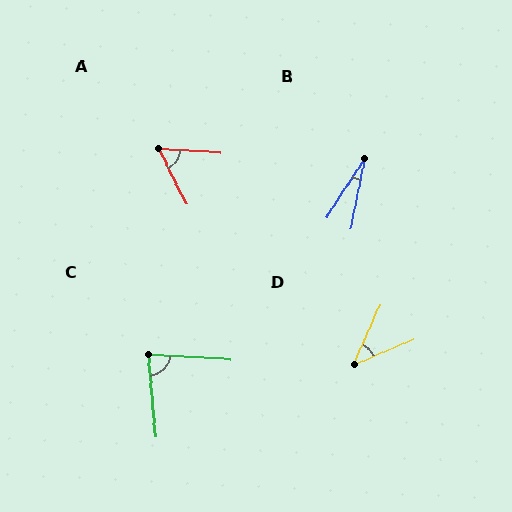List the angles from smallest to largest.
B (21°), D (43°), A (59°), C (81°).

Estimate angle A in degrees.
Approximately 59 degrees.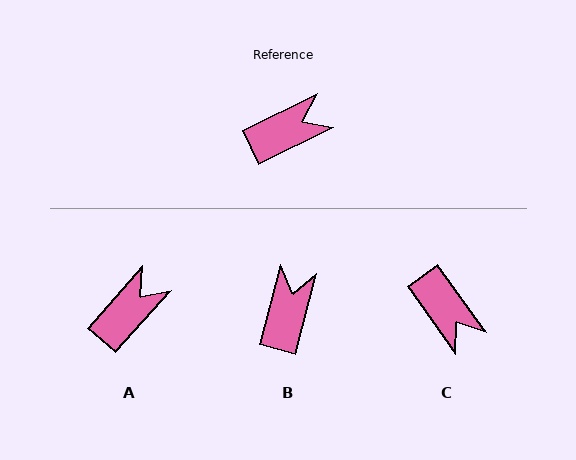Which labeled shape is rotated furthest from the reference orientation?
C, about 81 degrees away.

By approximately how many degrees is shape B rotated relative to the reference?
Approximately 49 degrees counter-clockwise.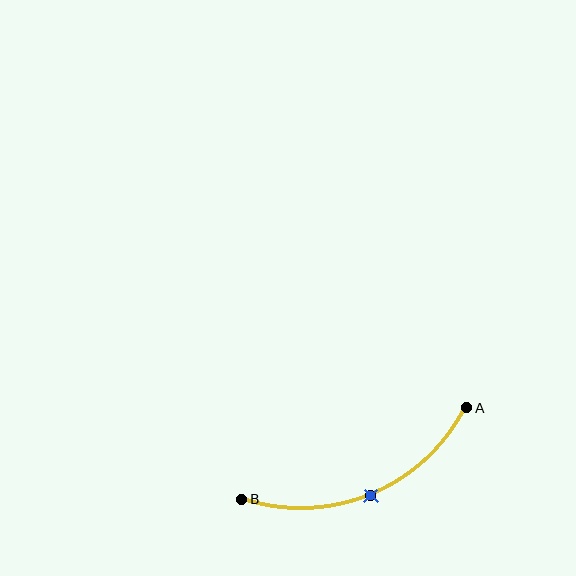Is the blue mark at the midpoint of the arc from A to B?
Yes. The blue mark lies on the arc at equal arc-length from both A and B — it is the arc midpoint.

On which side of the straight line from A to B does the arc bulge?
The arc bulges below the straight line connecting A and B.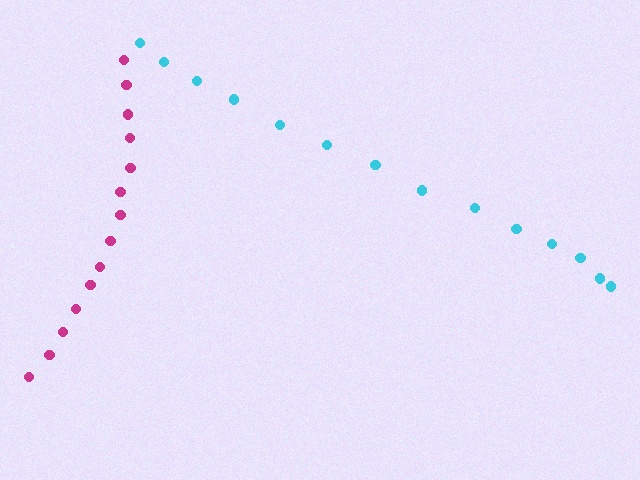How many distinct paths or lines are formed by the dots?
There are 2 distinct paths.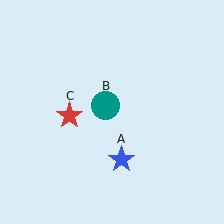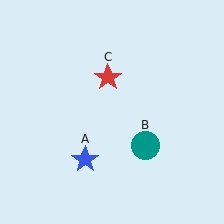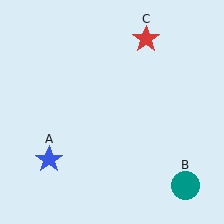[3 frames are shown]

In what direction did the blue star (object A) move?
The blue star (object A) moved left.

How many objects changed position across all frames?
3 objects changed position: blue star (object A), teal circle (object B), red star (object C).